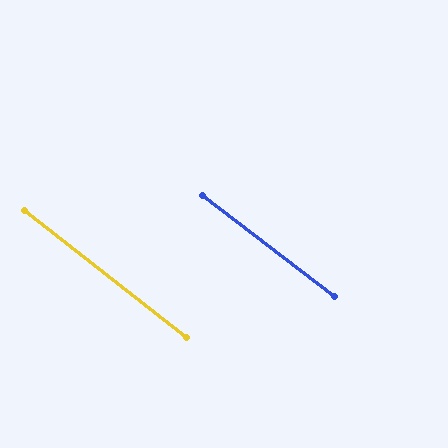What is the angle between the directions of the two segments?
Approximately 1 degree.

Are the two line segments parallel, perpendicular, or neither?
Parallel — their directions differ by only 0.7°.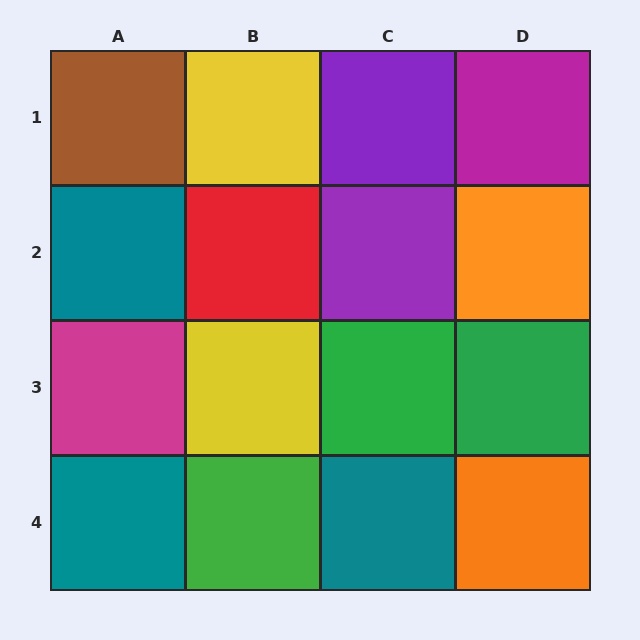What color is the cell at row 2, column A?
Teal.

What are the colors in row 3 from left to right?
Magenta, yellow, green, green.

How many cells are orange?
2 cells are orange.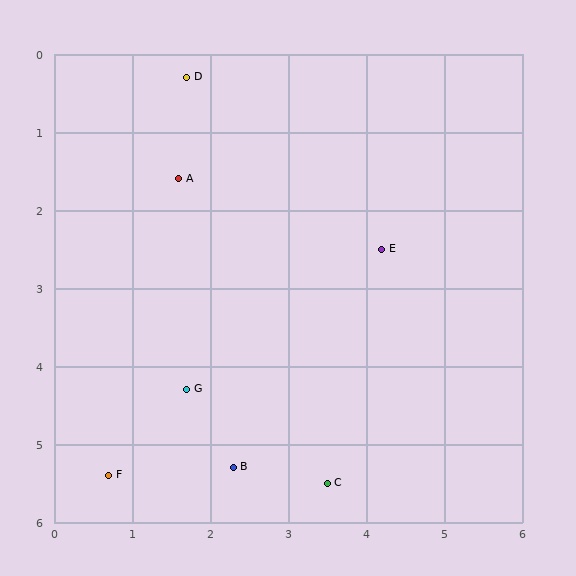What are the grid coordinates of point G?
Point G is at approximately (1.7, 4.3).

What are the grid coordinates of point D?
Point D is at approximately (1.7, 0.3).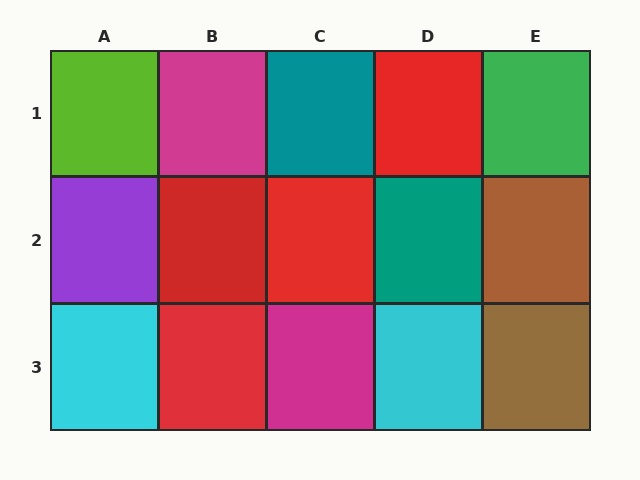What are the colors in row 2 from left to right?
Purple, red, red, teal, brown.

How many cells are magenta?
2 cells are magenta.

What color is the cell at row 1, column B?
Magenta.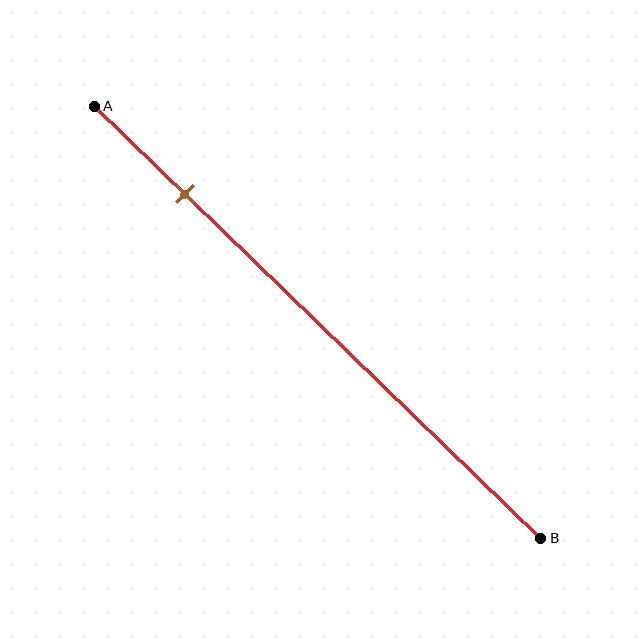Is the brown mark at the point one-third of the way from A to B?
No, the mark is at about 20% from A, not at the 33% one-third point.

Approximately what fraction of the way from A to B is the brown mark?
The brown mark is approximately 20% of the way from A to B.